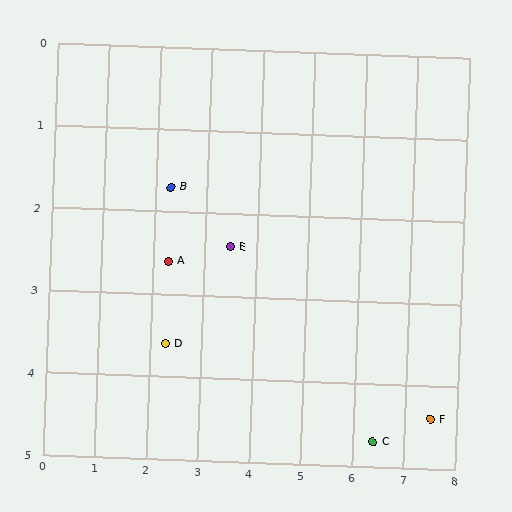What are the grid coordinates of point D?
Point D is at approximately (2.3, 3.6).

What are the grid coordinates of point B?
Point B is at approximately (2.3, 1.7).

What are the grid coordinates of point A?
Point A is at approximately (2.3, 2.6).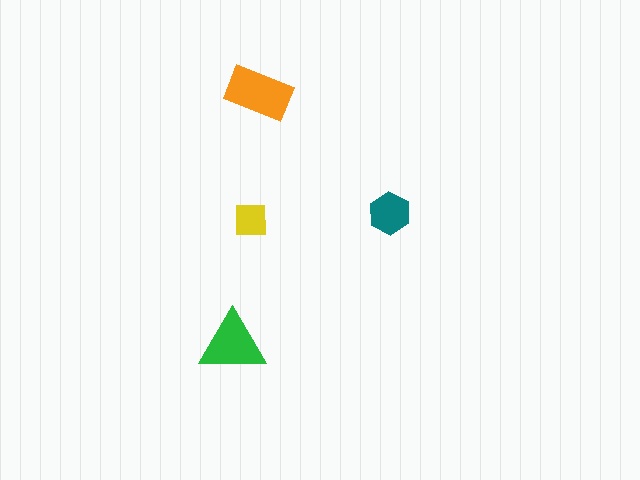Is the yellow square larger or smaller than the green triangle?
Smaller.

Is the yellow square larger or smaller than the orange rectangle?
Smaller.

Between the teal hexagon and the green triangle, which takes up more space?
The green triangle.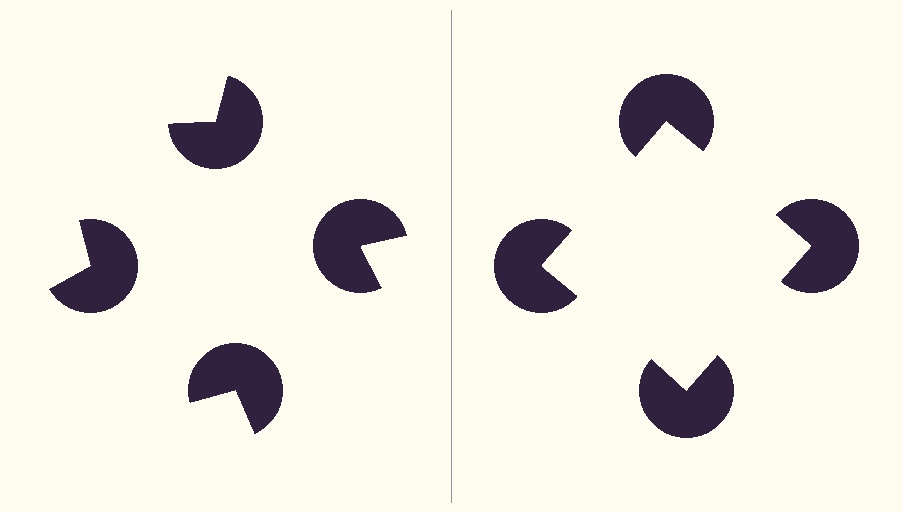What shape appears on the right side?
An illusory square.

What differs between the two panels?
The pac-man discs are positioned identically on both sides; only the wedge orientations differ. On the right they align to a square; on the left they are misaligned.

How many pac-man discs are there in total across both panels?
8 — 4 on each side.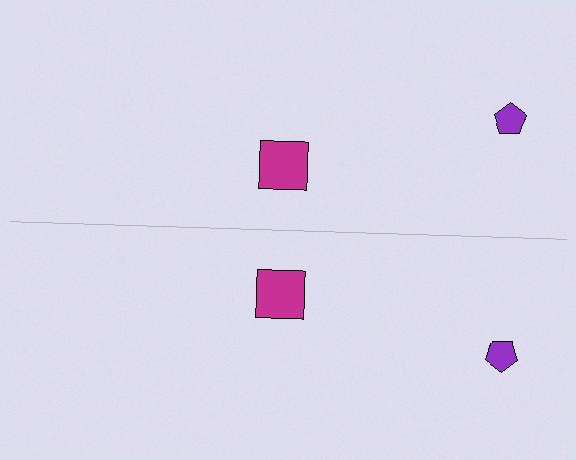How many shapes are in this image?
There are 4 shapes in this image.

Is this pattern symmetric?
Yes, this pattern has bilateral (reflection) symmetry.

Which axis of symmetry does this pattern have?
The pattern has a horizontal axis of symmetry running through the center of the image.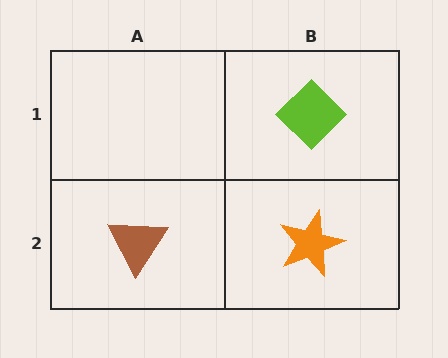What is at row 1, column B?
A lime diamond.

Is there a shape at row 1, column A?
No, that cell is empty.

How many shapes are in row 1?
1 shape.